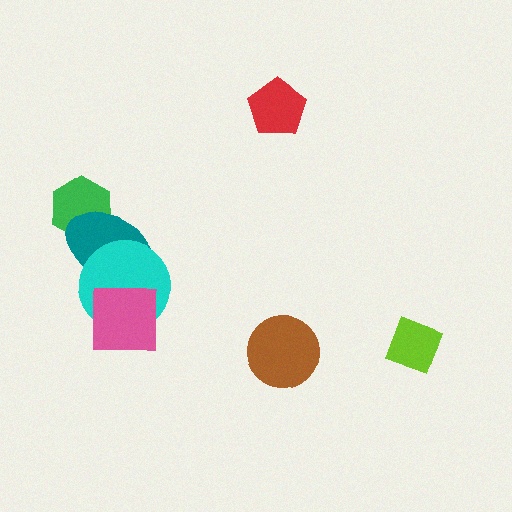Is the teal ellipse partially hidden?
Yes, it is partially covered by another shape.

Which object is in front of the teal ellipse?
The cyan circle is in front of the teal ellipse.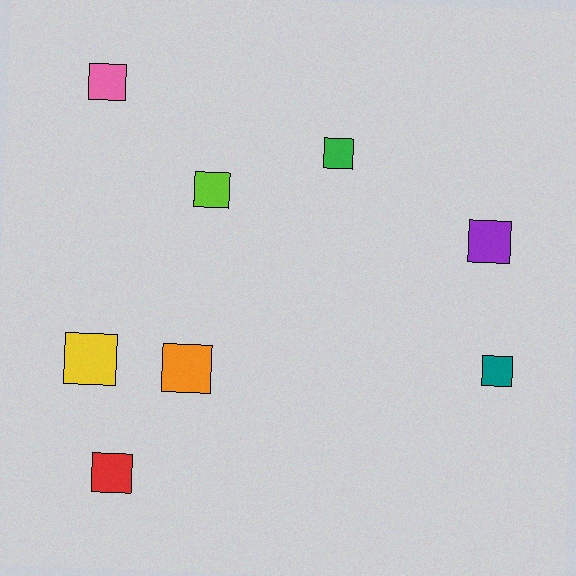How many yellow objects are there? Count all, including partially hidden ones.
There is 1 yellow object.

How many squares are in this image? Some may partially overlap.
There are 8 squares.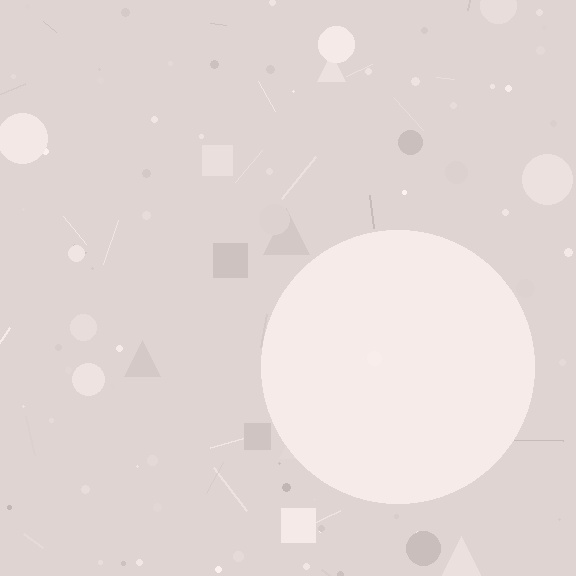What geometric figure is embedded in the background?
A circle is embedded in the background.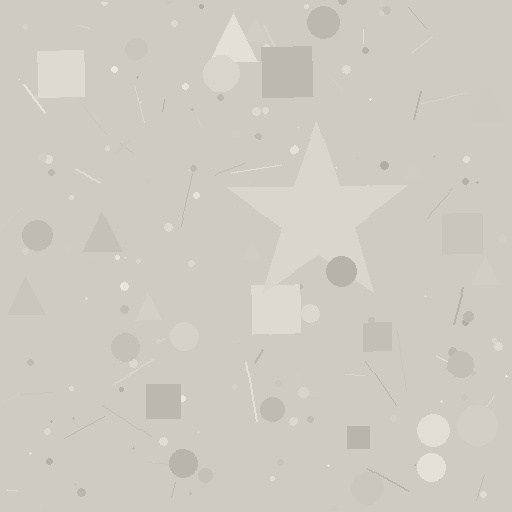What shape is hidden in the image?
A star is hidden in the image.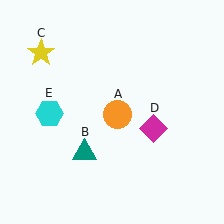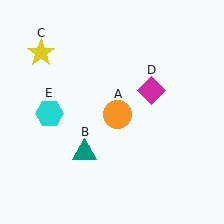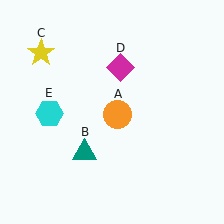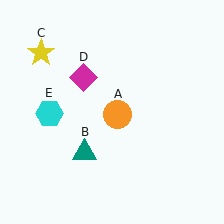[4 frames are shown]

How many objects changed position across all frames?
1 object changed position: magenta diamond (object D).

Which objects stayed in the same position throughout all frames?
Orange circle (object A) and teal triangle (object B) and yellow star (object C) and cyan hexagon (object E) remained stationary.